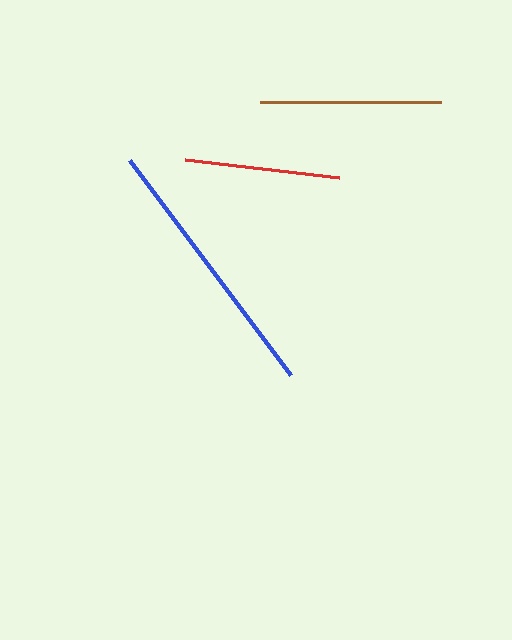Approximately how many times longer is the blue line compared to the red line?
The blue line is approximately 1.7 times the length of the red line.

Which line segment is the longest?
The blue line is the longest at approximately 269 pixels.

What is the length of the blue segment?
The blue segment is approximately 269 pixels long.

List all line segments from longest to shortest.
From longest to shortest: blue, brown, red.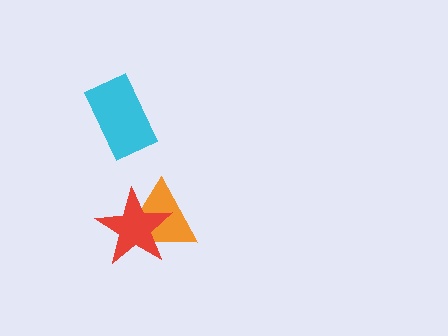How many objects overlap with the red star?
1 object overlaps with the red star.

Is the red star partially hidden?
No, no other shape covers it.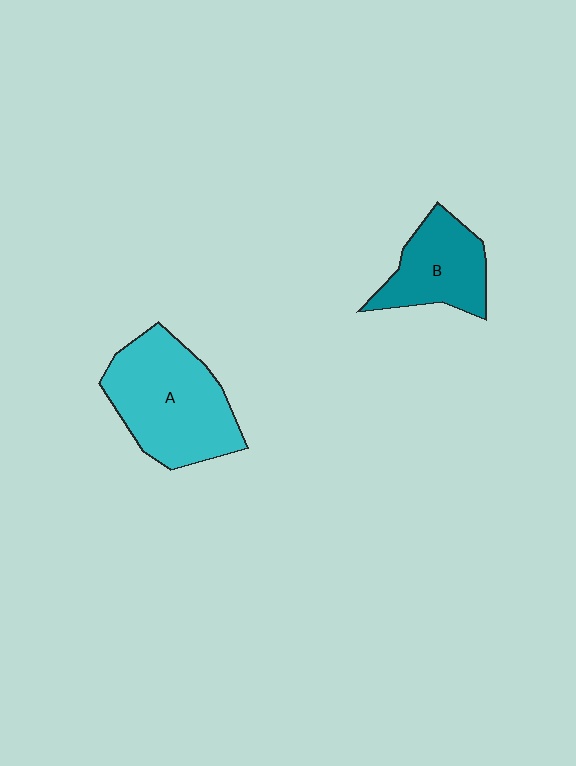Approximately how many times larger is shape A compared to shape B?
Approximately 1.6 times.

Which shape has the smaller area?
Shape B (teal).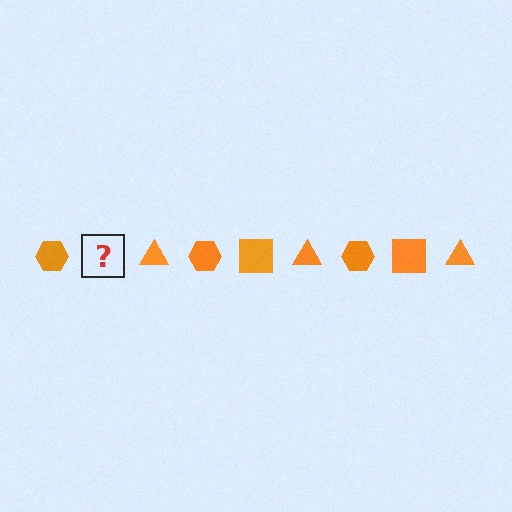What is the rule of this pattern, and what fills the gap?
The rule is that the pattern cycles through hexagon, square, triangle shapes in orange. The gap should be filled with an orange square.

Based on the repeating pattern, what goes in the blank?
The blank should be an orange square.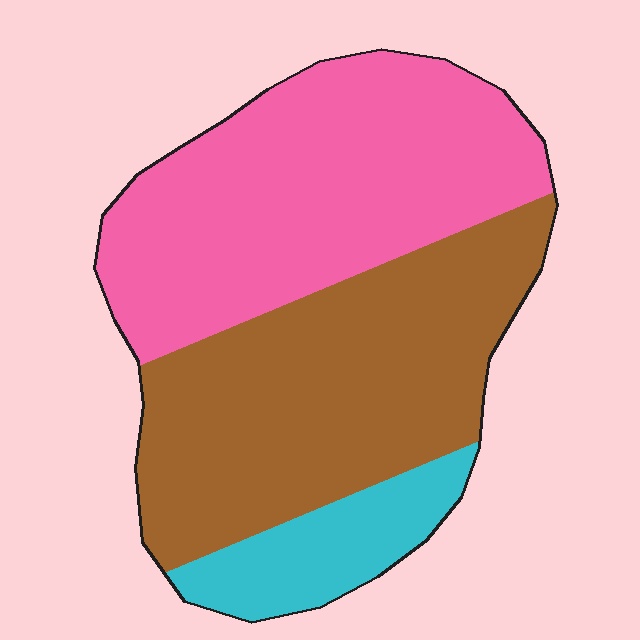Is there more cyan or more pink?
Pink.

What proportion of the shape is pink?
Pink covers roughly 45% of the shape.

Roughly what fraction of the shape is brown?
Brown covers 43% of the shape.